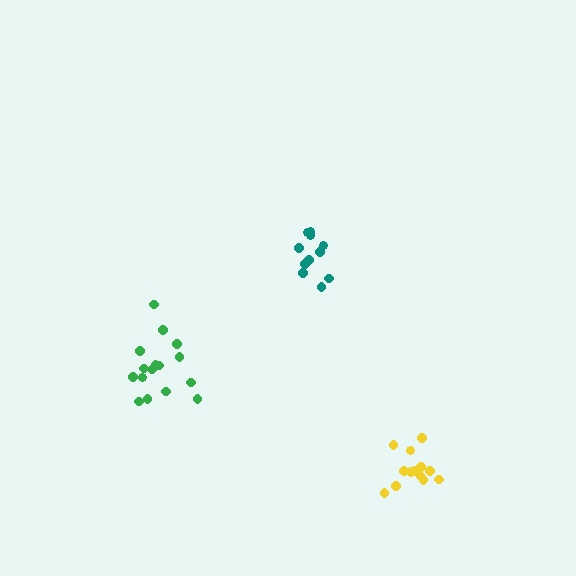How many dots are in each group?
Group 1: 12 dots, Group 2: 16 dots, Group 3: 13 dots (41 total).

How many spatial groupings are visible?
There are 3 spatial groupings.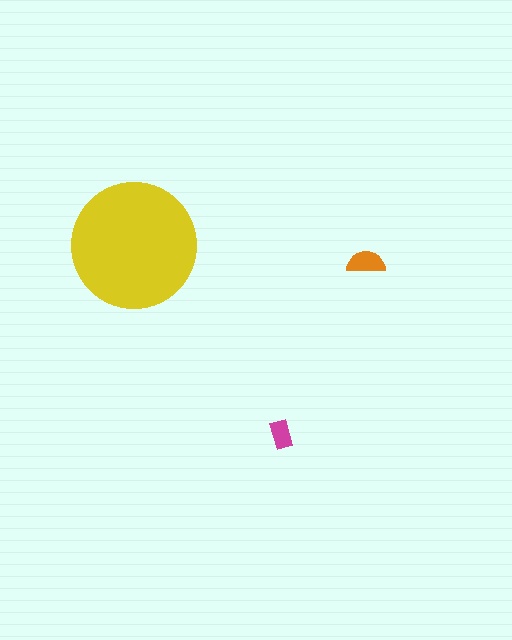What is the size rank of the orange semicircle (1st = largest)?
2nd.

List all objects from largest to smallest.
The yellow circle, the orange semicircle, the magenta rectangle.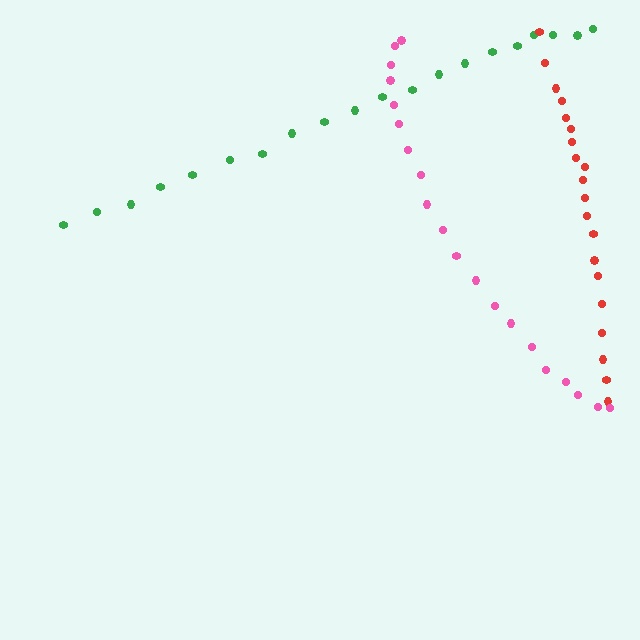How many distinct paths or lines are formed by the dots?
There are 3 distinct paths.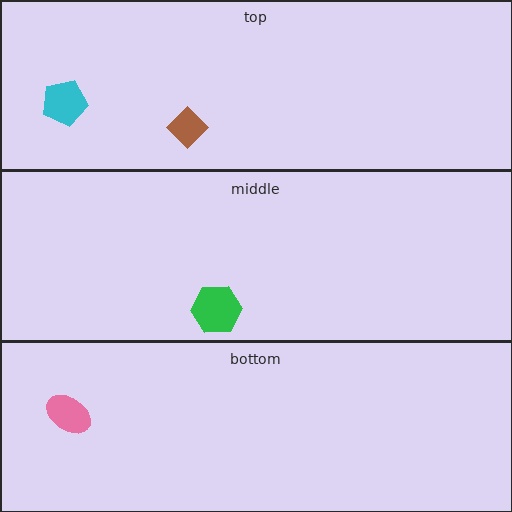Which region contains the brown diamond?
The top region.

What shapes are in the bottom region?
The pink ellipse.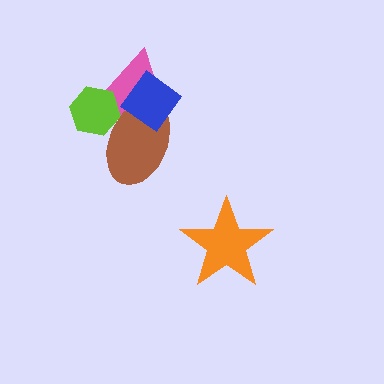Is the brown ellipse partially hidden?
Yes, it is partially covered by another shape.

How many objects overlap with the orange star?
0 objects overlap with the orange star.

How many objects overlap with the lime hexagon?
2 objects overlap with the lime hexagon.